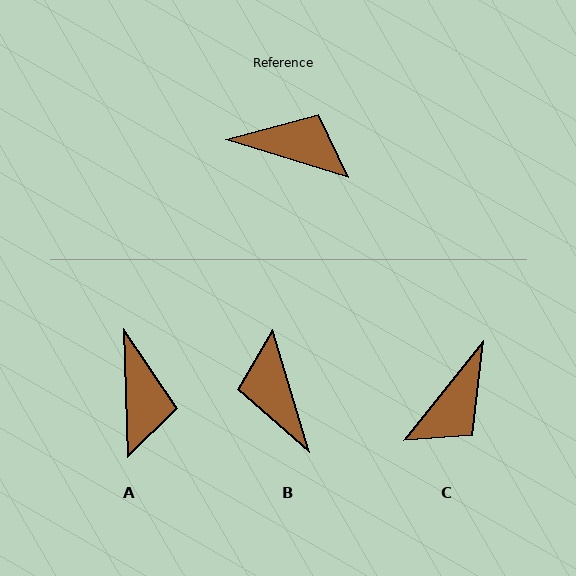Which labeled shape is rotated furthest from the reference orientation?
B, about 124 degrees away.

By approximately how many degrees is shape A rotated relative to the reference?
Approximately 71 degrees clockwise.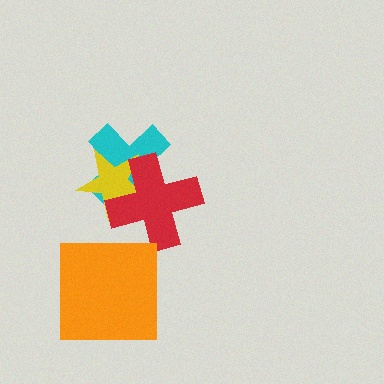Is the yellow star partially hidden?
Yes, it is partially covered by another shape.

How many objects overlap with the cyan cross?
2 objects overlap with the cyan cross.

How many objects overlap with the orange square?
0 objects overlap with the orange square.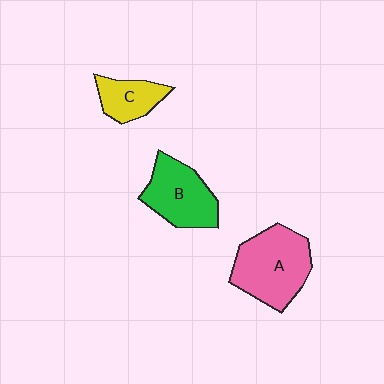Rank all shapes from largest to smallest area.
From largest to smallest: A (pink), B (green), C (yellow).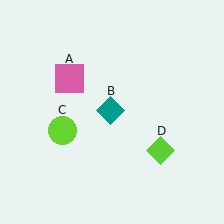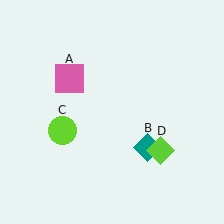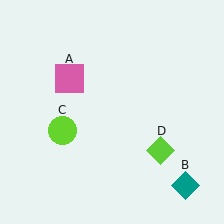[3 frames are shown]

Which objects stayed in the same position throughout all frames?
Pink square (object A) and lime circle (object C) and lime diamond (object D) remained stationary.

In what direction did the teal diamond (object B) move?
The teal diamond (object B) moved down and to the right.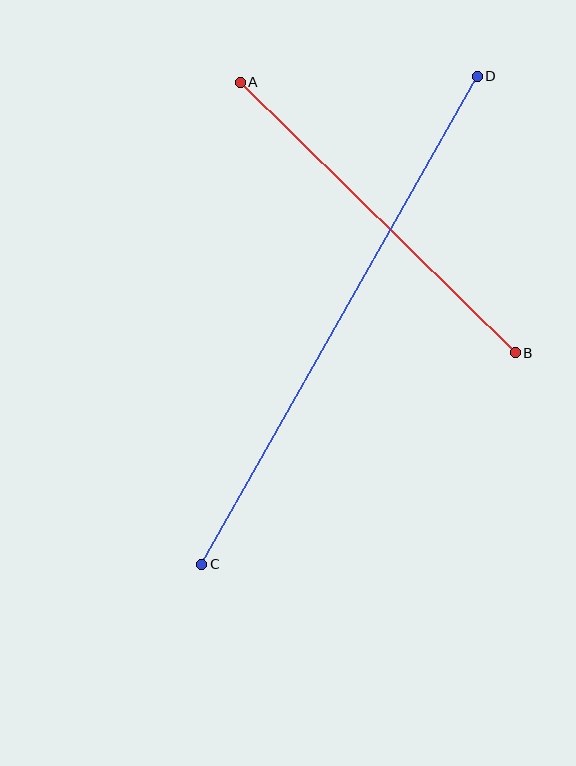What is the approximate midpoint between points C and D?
The midpoint is at approximately (339, 320) pixels.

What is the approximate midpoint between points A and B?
The midpoint is at approximately (378, 218) pixels.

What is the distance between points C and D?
The distance is approximately 561 pixels.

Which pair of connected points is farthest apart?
Points C and D are farthest apart.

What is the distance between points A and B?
The distance is approximately 386 pixels.